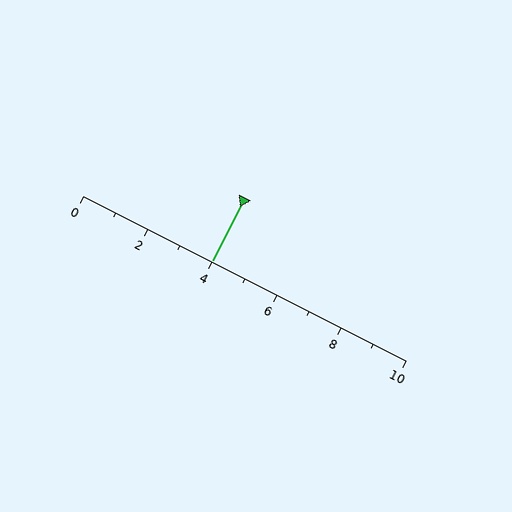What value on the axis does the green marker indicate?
The marker indicates approximately 4.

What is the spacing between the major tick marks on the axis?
The major ticks are spaced 2 apart.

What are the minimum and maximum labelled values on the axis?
The axis runs from 0 to 10.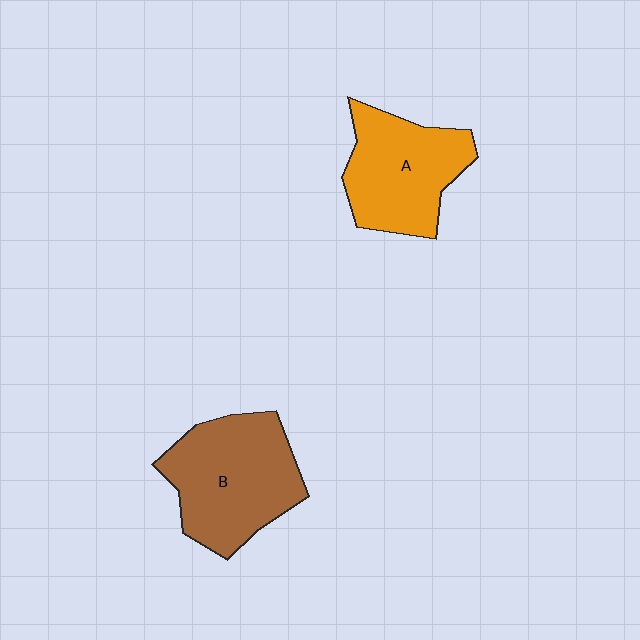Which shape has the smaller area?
Shape A (orange).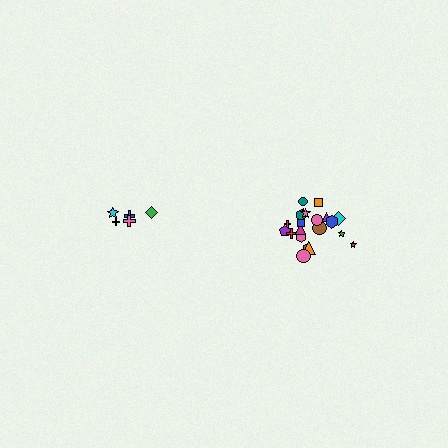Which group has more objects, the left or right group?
The right group.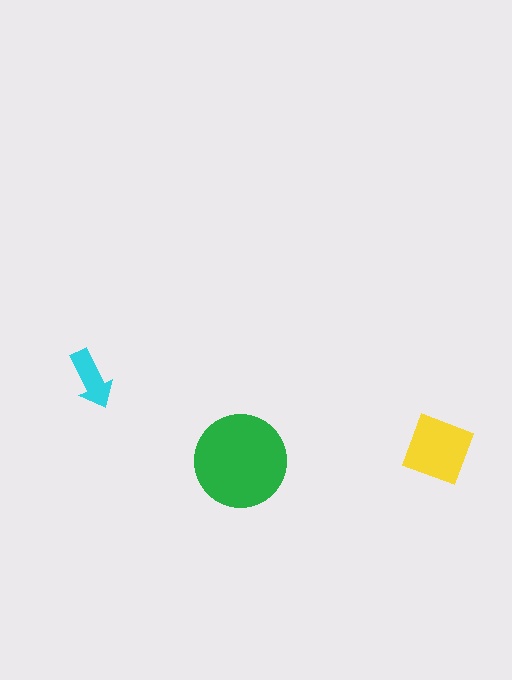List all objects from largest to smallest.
The green circle, the yellow diamond, the cyan arrow.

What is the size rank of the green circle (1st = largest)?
1st.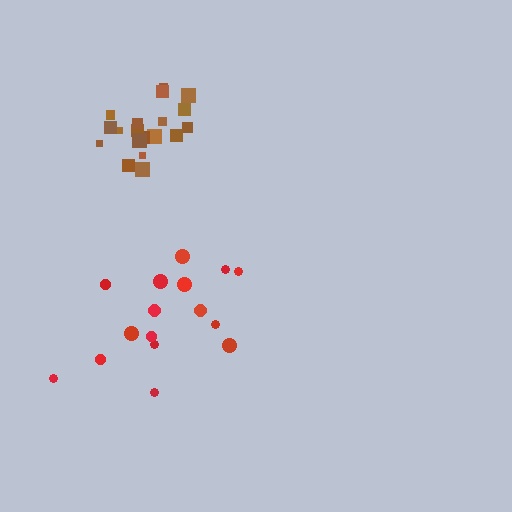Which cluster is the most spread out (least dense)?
Red.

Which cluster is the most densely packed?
Brown.